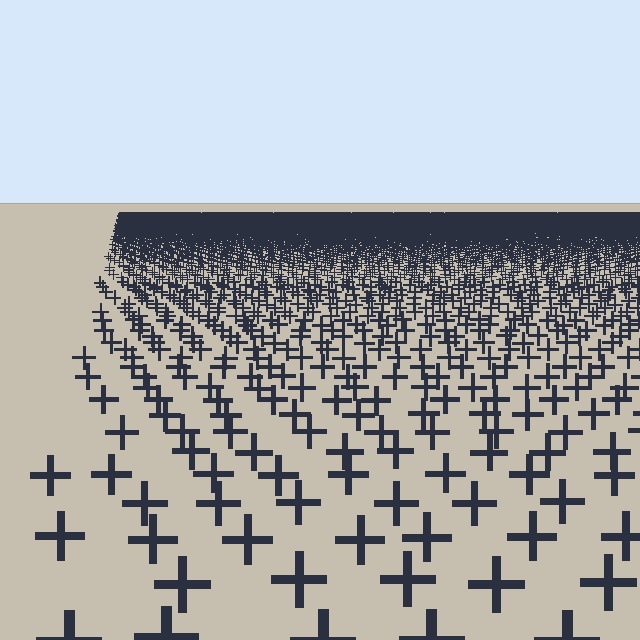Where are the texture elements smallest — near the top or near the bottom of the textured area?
Near the top.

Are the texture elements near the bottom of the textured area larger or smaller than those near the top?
Larger. Near the bottom, elements are closer to the viewer and appear at a bigger on-screen size.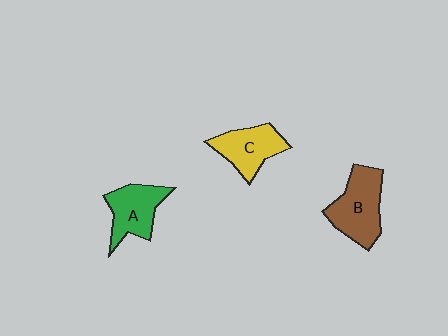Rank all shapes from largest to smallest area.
From largest to smallest: B (brown), A (green), C (yellow).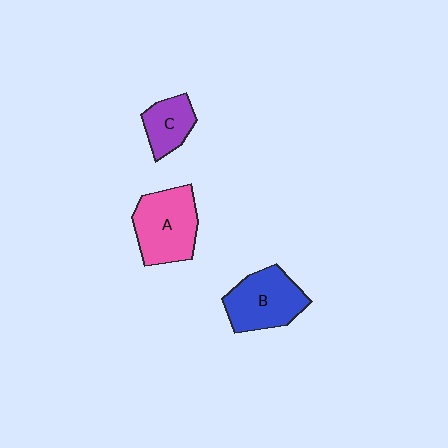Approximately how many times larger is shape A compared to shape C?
Approximately 1.8 times.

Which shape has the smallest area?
Shape C (purple).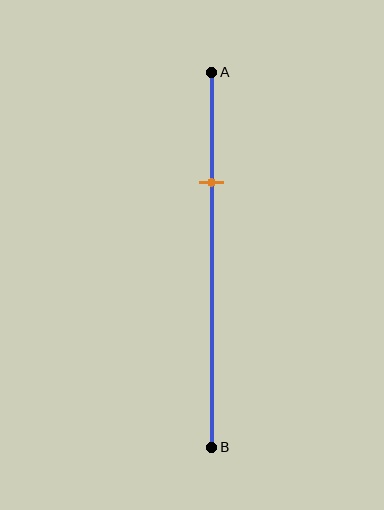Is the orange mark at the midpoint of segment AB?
No, the mark is at about 30% from A, not at the 50% midpoint.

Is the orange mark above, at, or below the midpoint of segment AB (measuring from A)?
The orange mark is above the midpoint of segment AB.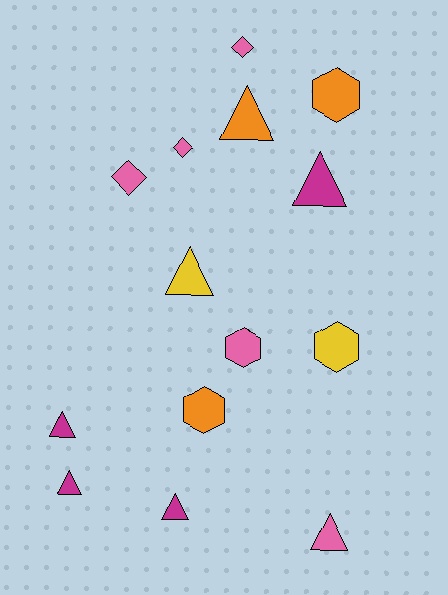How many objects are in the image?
There are 14 objects.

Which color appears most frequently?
Pink, with 5 objects.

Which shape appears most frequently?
Triangle, with 7 objects.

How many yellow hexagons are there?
There is 1 yellow hexagon.